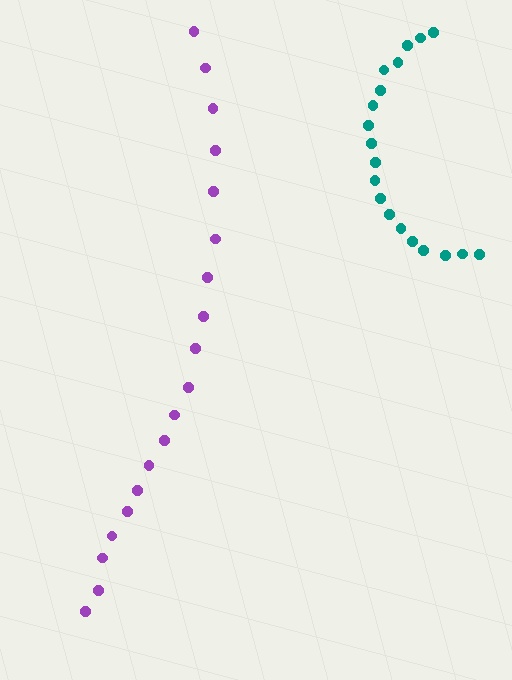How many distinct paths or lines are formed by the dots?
There are 2 distinct paths.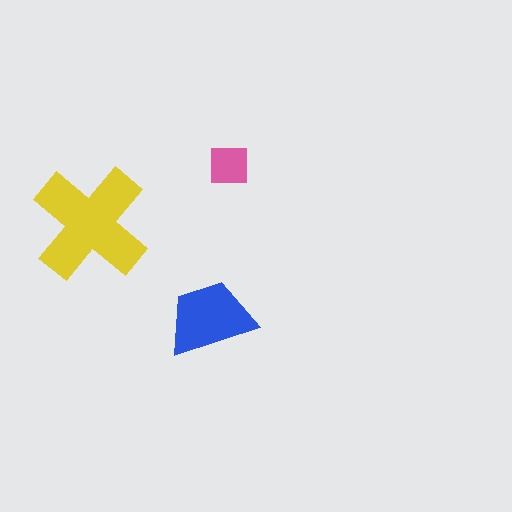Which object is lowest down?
The blue trapezoid is bottommost.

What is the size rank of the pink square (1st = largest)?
3rd.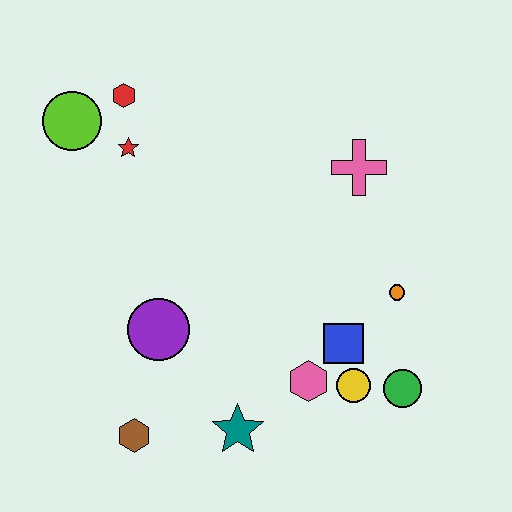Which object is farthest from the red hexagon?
The green circle is farthest from the red hexagon.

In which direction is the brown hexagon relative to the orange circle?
The brown hexagon is to the left of the orange circle.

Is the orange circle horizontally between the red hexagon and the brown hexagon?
No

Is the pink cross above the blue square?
Yes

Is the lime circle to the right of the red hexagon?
No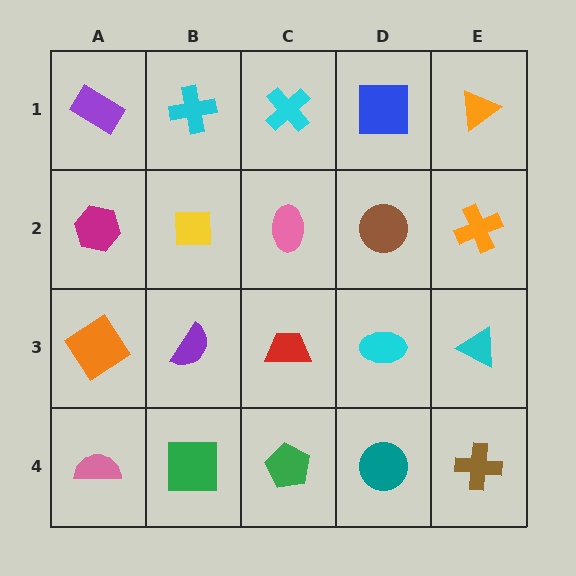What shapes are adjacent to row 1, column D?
A brown circle (row 2, column D), a cyan cross (row 1, column C), an orange triangle (row 1, column E).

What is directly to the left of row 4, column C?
A green square.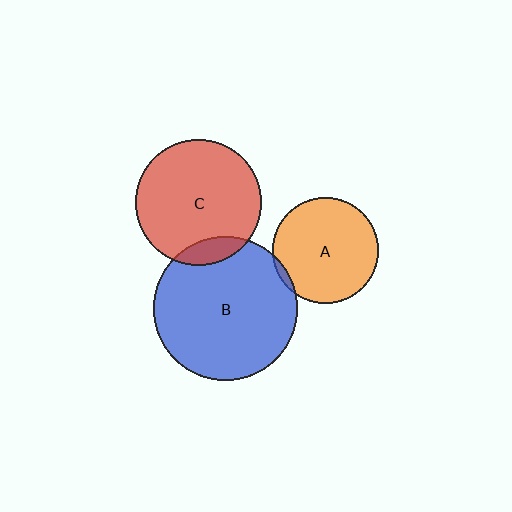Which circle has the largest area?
Circle B (blue).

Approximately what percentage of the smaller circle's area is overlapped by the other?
Approximately 10%.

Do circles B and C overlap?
Yes.